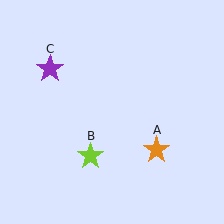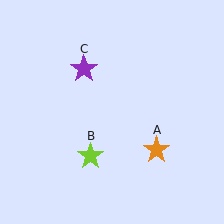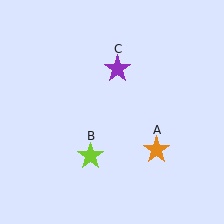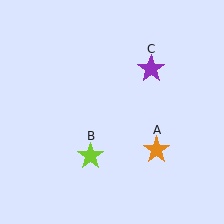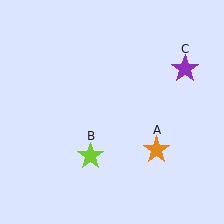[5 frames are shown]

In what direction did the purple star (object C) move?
The purple star (object C) moved right.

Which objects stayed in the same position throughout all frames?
Orange star (object A) and lime star (object B) remained stationary.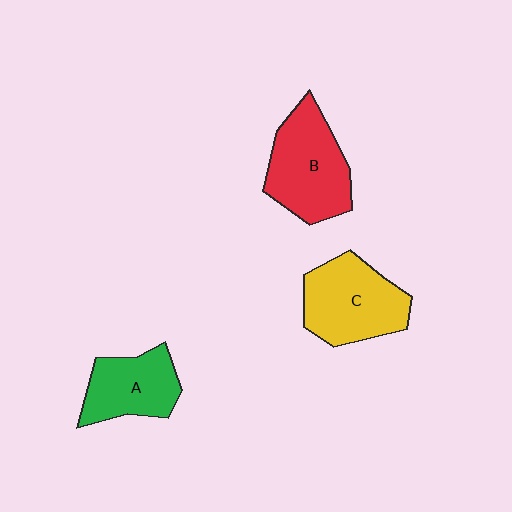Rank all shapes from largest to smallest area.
From largest to smallest: B (red), C (yellow), A (green).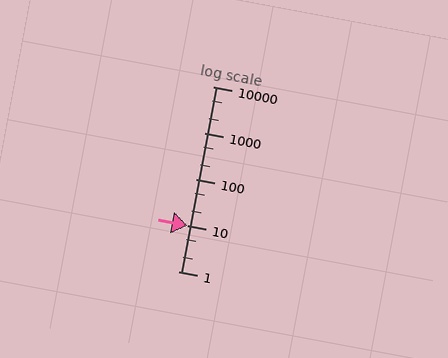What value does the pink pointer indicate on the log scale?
The pointer indicates approximately 10.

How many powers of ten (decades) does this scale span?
The scale spans 4 decades, from 1 to 10000.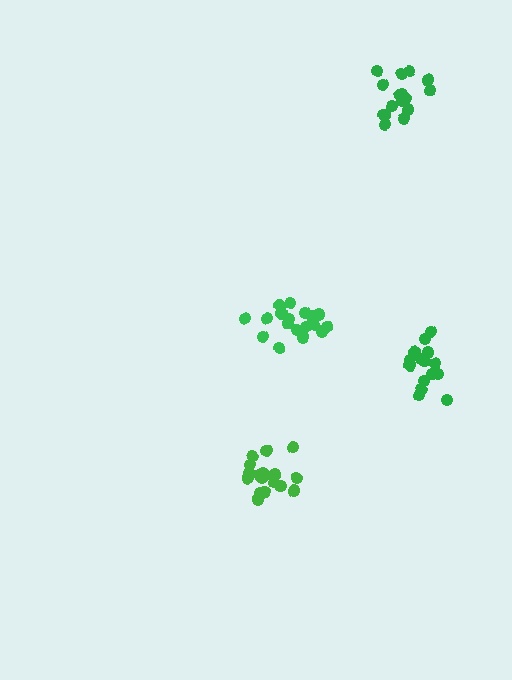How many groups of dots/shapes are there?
There are 4 groups.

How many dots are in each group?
Group 1: 18 dots, Group 2: 16 dots, Group 3: 18 dots, Group 4: 15 dots (67 total).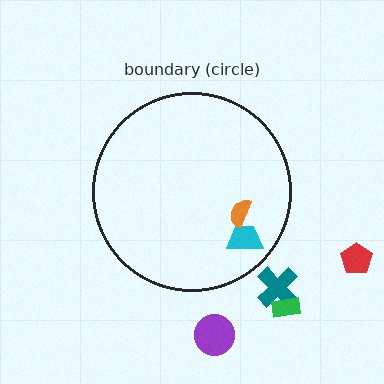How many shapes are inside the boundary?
2 inside, 4 outside.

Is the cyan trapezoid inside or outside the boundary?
Inside.